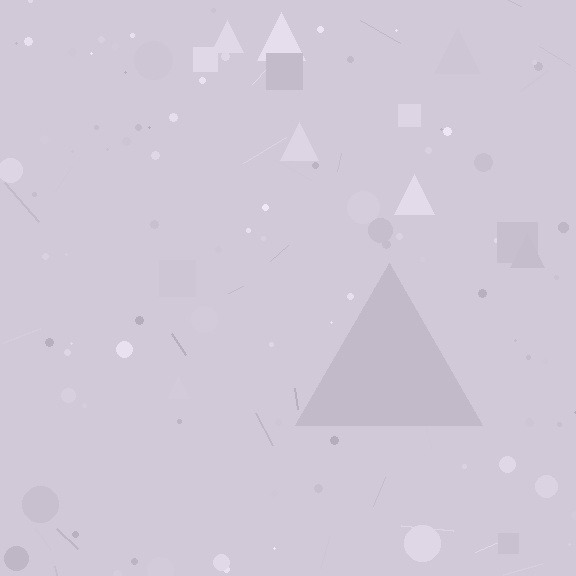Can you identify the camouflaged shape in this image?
The camouflaged shape is a triangle.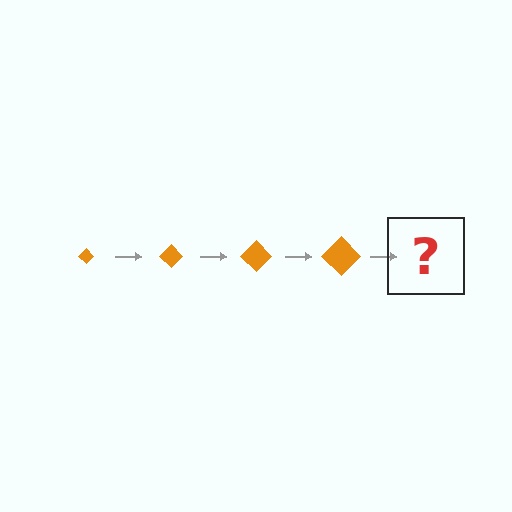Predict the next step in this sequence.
The next step is an orange diamond, larger than the previous one.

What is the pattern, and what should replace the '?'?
The pattern is that the diamond gets progressively larger each step. The '?' should be an orange diamond, larger than the previous one.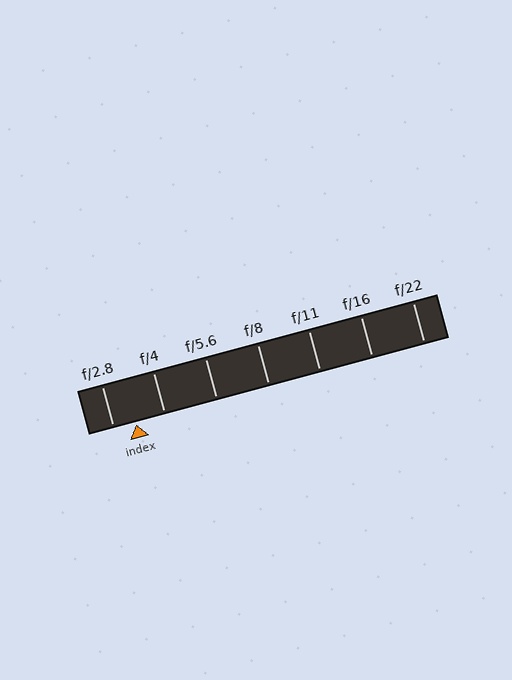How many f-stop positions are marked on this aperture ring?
There are 7 f-stop positions marked.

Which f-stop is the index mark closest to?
The index mark is closest to f/2.8.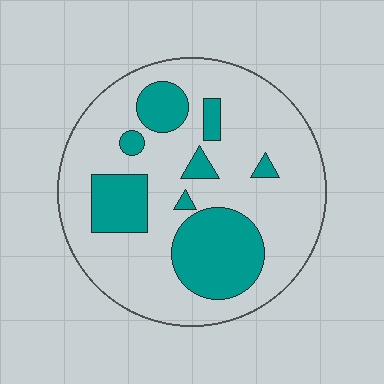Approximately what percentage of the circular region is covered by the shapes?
Approximately 25%.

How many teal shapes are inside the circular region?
8.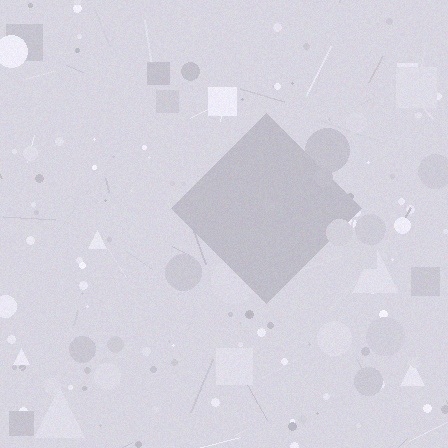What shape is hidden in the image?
A diamond is hidden in the image.